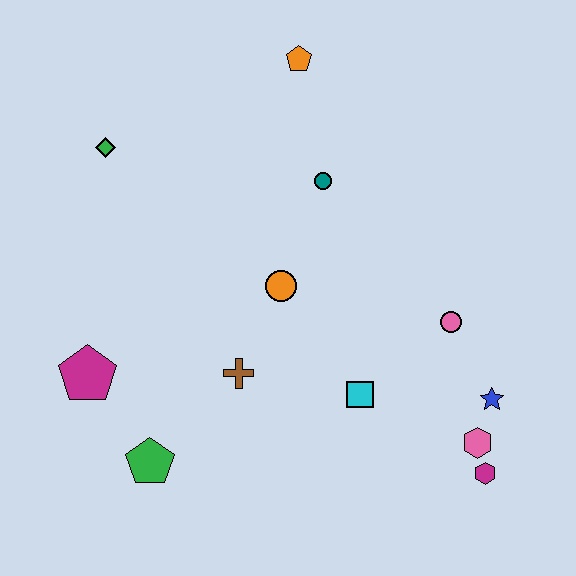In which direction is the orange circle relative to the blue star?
The orange circle is to the left of the blue star.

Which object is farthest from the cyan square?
The green diamond is farthest from the cyan square.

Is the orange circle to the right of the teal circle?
No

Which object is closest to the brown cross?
The orange circle is closest to the brown cross.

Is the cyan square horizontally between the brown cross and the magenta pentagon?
No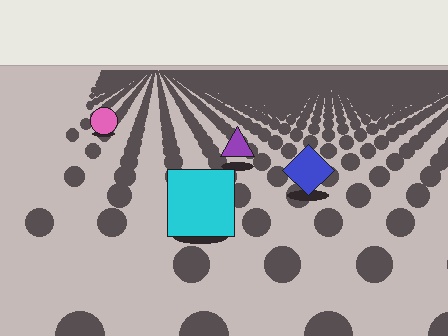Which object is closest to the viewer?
The cyan square is closest. The texture marks near it are larger and more spread out.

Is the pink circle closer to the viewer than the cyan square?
No. The cyan square is closer — you can tell from the texture gradient: the ground texture is coarser near it.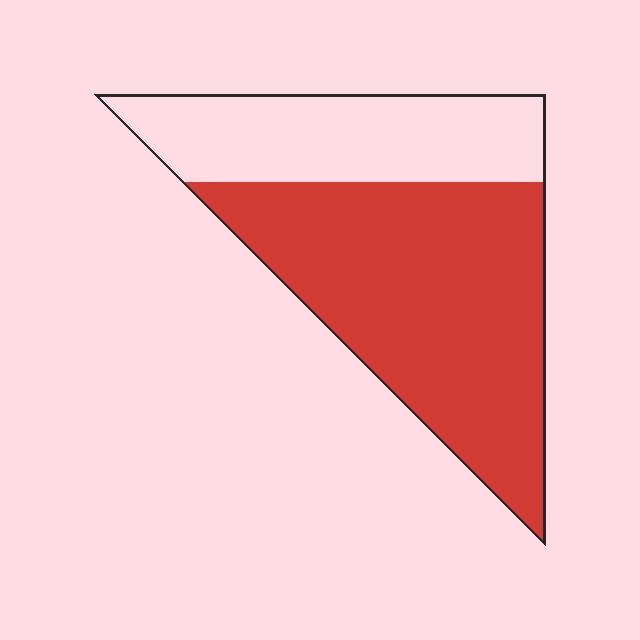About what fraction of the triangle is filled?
About two thirds (2/3).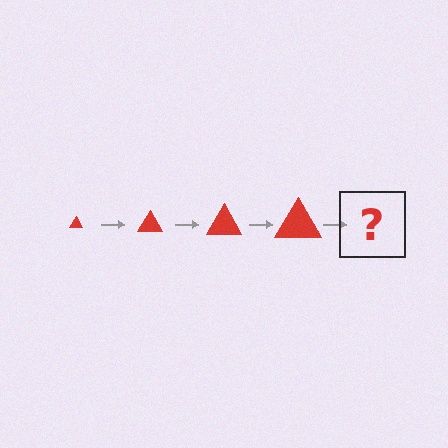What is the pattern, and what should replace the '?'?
The pattern is that the triangle gets progressively larger each step. The '?' should be a red triangle, larger than the previous one.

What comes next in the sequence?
The next element should be a red triangle, larger than the previous one.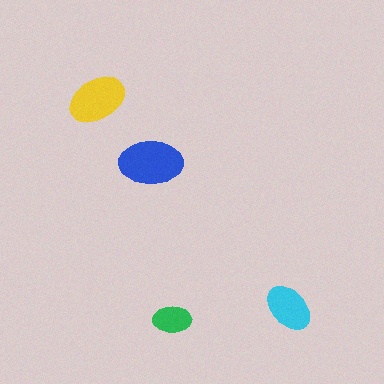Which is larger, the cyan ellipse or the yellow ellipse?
The yellow one.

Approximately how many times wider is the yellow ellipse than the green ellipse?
About 1.5 times wider.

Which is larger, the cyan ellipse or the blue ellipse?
The blue one.